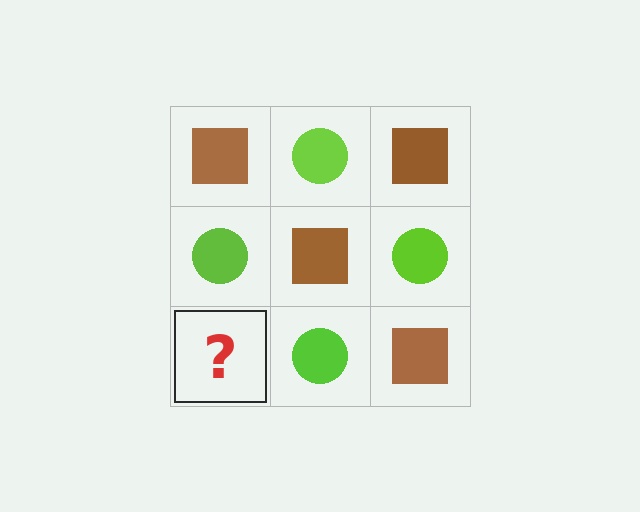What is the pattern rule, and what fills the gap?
The rule is that it alternates brown square and lime circle in a checkerboard pattern. The gap should be filled with a brown square.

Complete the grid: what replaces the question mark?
The question mark should be replaced with a brown square.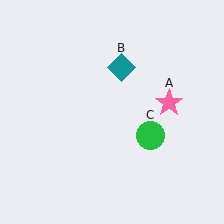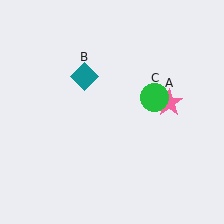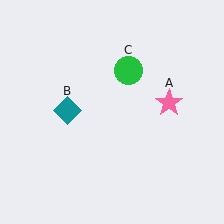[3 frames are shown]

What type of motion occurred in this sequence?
The teal diamond (object B), green circle (object C) rotated counterclockwise around the center of the scene.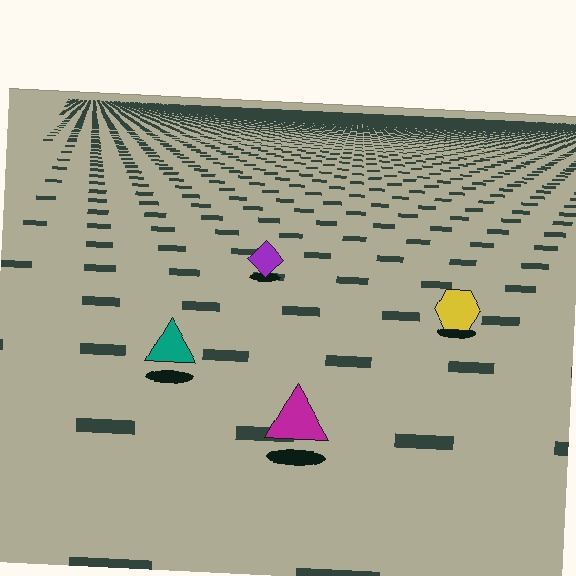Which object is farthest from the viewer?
The purple diamond is farthest from the viewer. It appears smaller and the ground texture around it is denser.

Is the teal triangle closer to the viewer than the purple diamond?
Yes. The teal triangle is closer — you can tell from the texture gradient: the ground texture is coarser near it.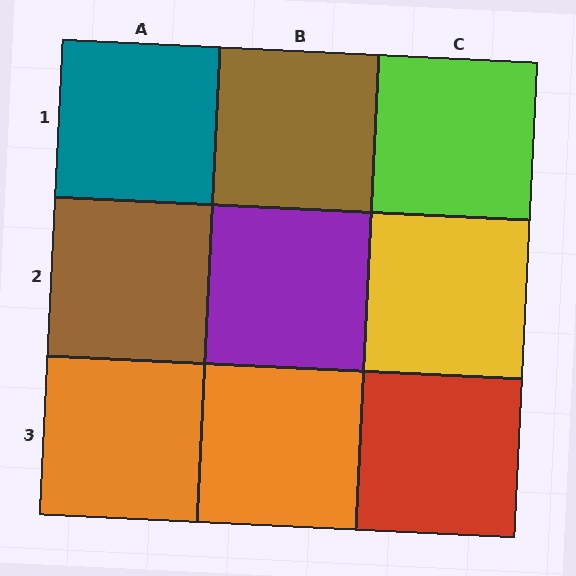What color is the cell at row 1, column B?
Brown.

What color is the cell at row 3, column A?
Orange.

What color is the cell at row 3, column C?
Red.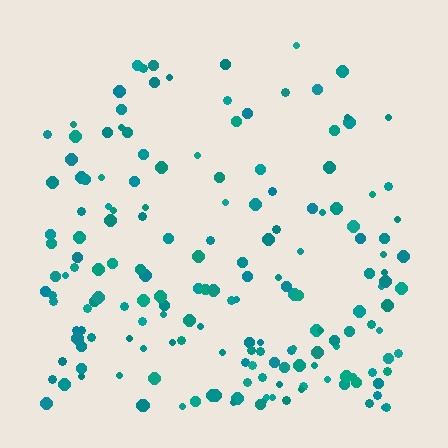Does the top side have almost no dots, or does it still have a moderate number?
Still a moderate number, just noticeably fewer than the bottom.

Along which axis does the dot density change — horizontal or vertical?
Vertical.